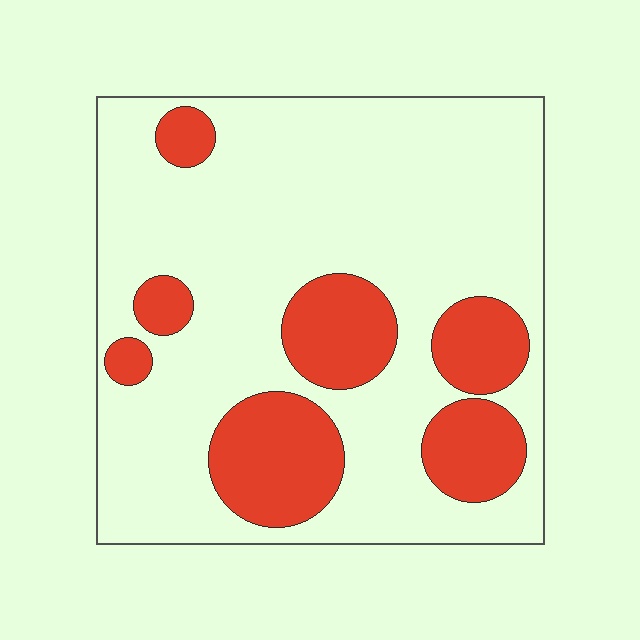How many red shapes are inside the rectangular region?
7.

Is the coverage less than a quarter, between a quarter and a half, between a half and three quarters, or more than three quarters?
Less than a quarter.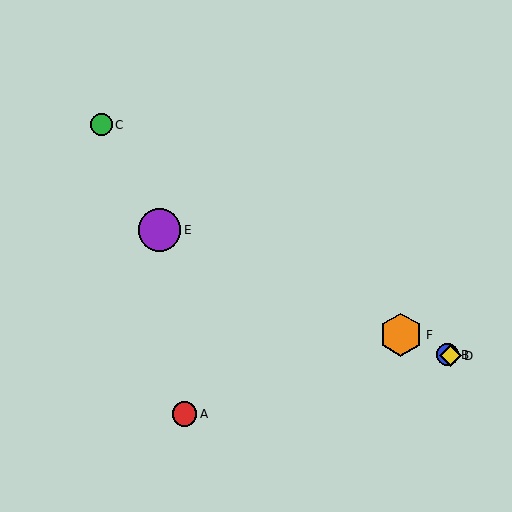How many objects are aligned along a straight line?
4 objects (B, D, E, F) are aligned along a straight line.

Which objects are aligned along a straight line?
Objects B, D, E, F are aligned along a straight line.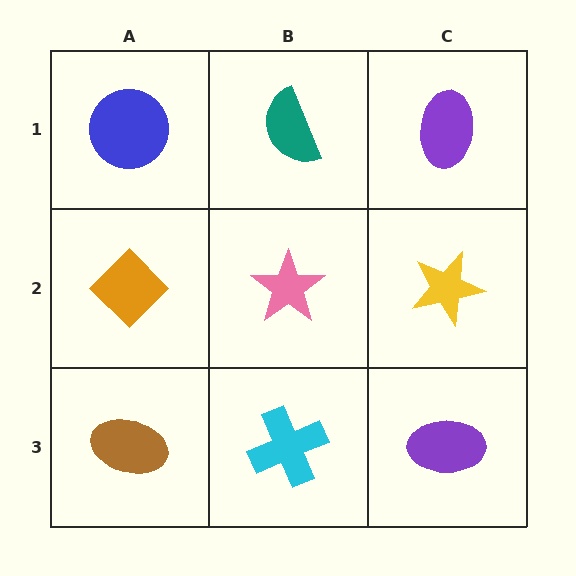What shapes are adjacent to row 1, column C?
A yellow star (row 2, column C), a teal semicircle (row 1, column B).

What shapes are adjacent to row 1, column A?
An orange diamond (row 2, column A), a teal semicircle (row 1, column B).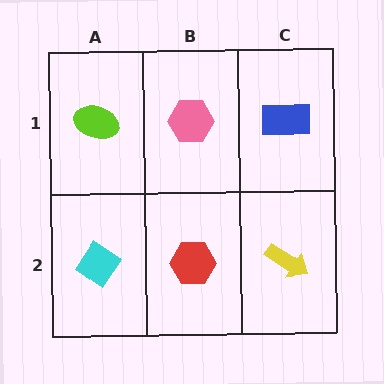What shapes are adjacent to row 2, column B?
A pink hexagon (row 1, column B), a cyan diamond (row 2, column A), a yellow arrow (row 2, column C).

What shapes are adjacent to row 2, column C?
A blue rectangle (row 1, column C), a red hexagon (row 2, column B).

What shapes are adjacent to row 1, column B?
A red hexagon (row 2, column B), a lime ellipse (row 1, column A), a blue rectangle (row 1, column C).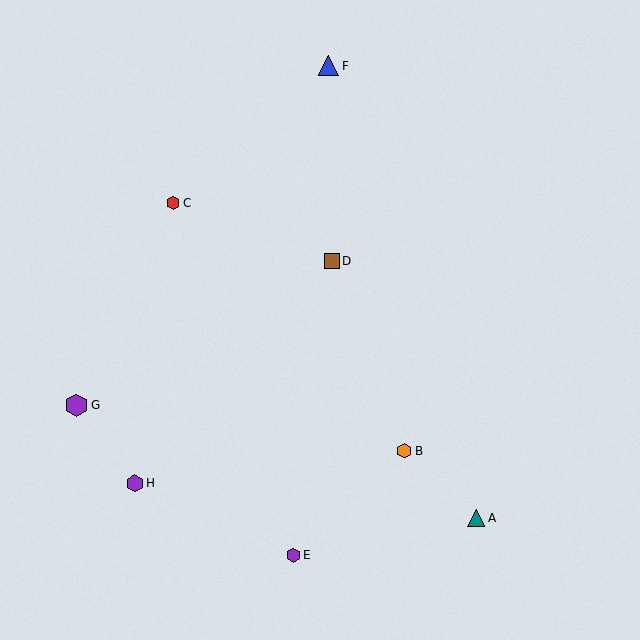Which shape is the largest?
The purple hexagon (labeled G) is the largest.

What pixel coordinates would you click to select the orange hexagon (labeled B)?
Click at (404, 451) to select the orange hexagon B.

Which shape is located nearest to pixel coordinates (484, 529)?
The teal triangle (labeled A) at (476, 518) is nearest to that location.